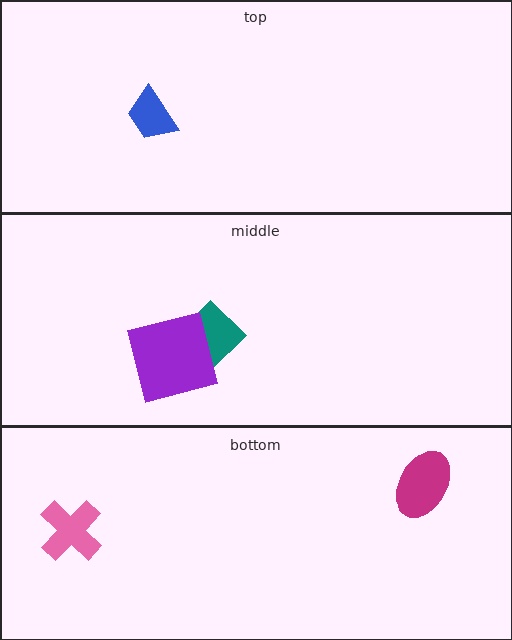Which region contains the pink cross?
The bottom region.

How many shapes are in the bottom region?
2.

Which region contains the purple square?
The middle region.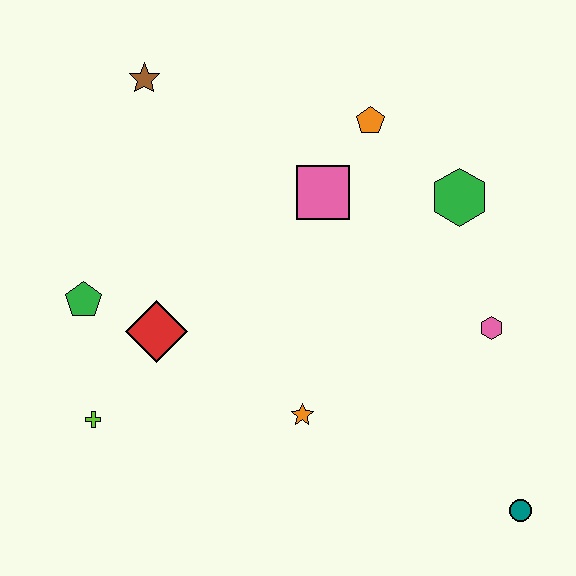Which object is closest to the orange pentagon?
The pink square is closest to the orange pentagon.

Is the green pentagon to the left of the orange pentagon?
Yes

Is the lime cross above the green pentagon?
No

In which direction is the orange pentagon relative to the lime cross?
The orange pentagon is above the lime cross.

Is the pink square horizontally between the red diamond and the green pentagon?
No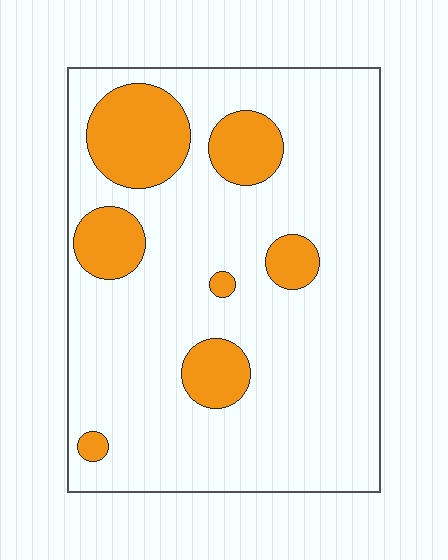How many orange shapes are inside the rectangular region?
7.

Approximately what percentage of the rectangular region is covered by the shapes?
Approximately 20%.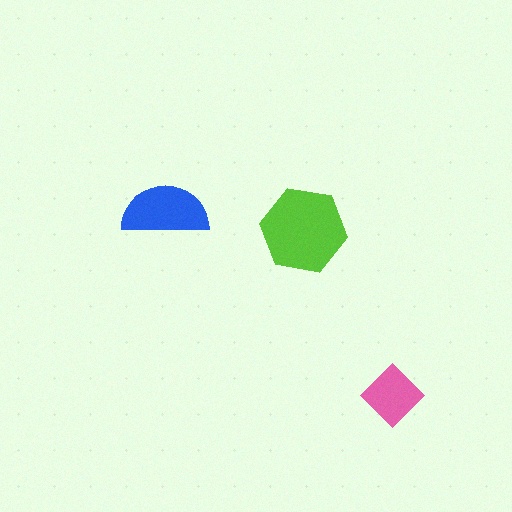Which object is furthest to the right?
The pink diamond is rightmost.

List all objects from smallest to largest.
The pink diamond, the blue semicircle, the lime hexagon.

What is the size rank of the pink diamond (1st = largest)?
3rd.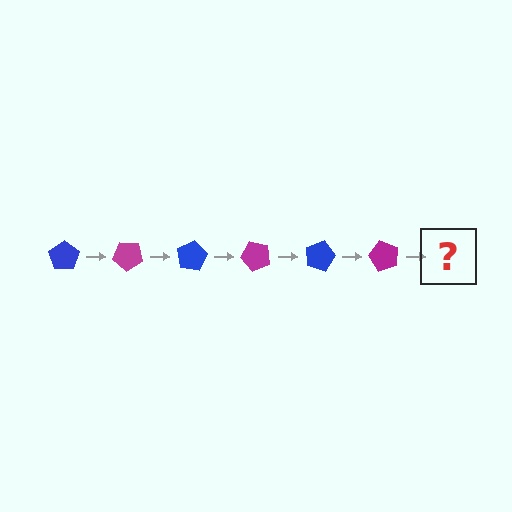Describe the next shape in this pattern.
It should be a blue pentagon, rotated 240 degrees from the start.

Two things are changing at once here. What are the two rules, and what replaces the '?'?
The two rules are that it rotates 40 degrees each step and the color cycles through blue and magenta. The '?' should be a blue pentagon, rotated 240 degrees from the start.